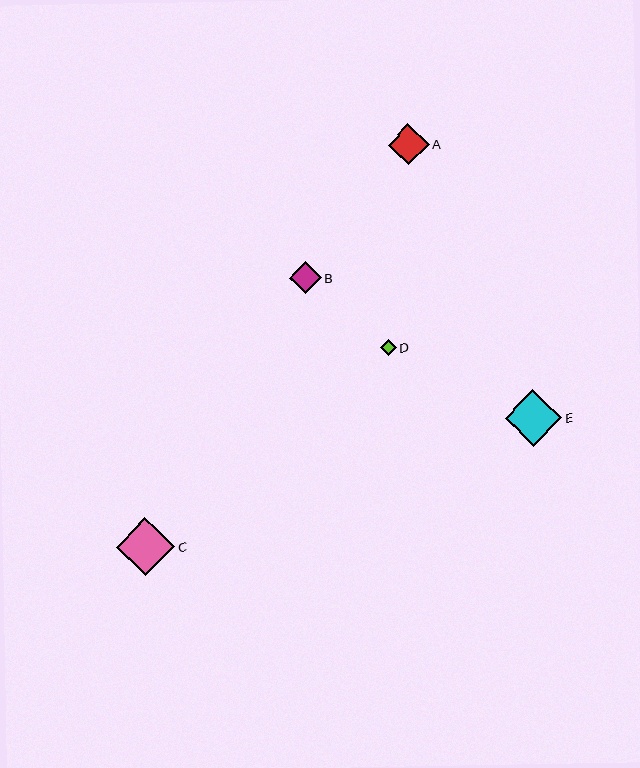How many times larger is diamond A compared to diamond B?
Diamond A is approximately 1.3 times the size of diamond B.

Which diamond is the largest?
Diamond C is the largest with a size of approximately 59 pixels.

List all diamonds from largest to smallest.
From largest to smallest: C, E, A, B, D.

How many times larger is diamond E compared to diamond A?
Diamond E is approximately 1.4 times the size of diamond A.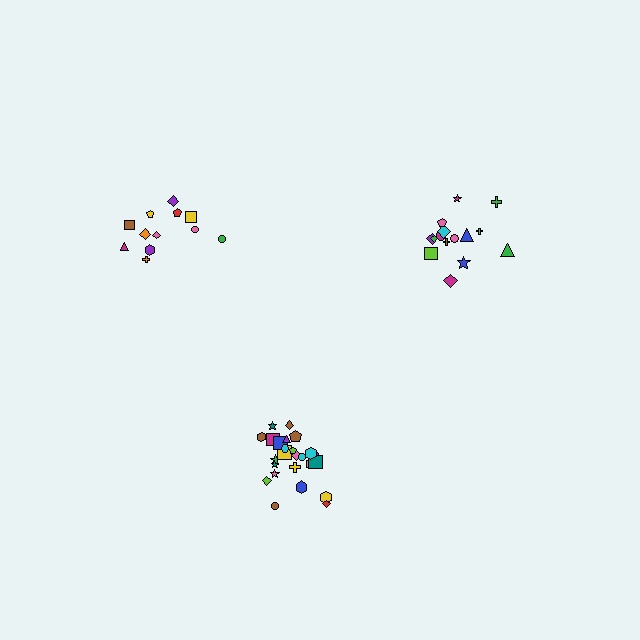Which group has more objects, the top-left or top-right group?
The top-right group.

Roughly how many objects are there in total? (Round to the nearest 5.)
Roughly 50 objects in total.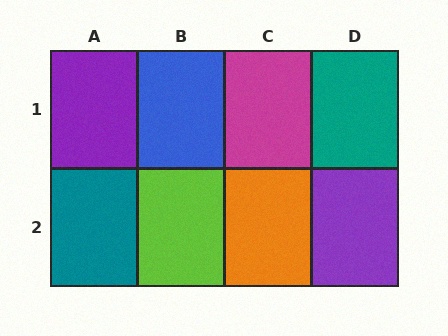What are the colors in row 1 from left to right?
Purple, blue, magenta, teal.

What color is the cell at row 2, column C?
Orange.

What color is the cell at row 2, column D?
Purple.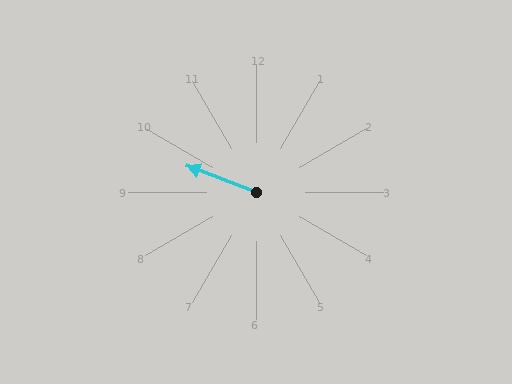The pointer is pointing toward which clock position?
Roughly 10 o'clock.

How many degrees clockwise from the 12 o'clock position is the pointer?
Approximately 291 degrees.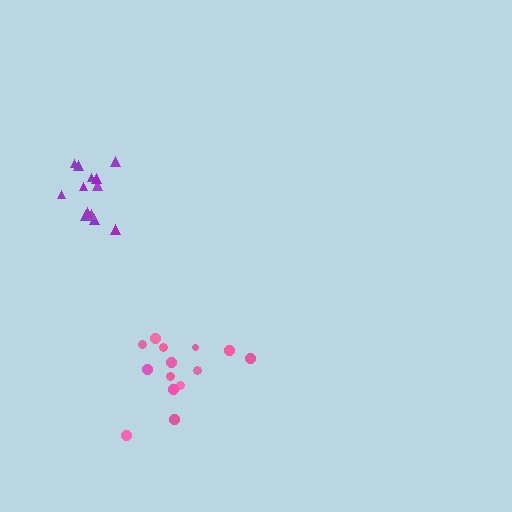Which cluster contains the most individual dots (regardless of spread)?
Pink (14).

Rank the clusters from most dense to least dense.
purple, pink.